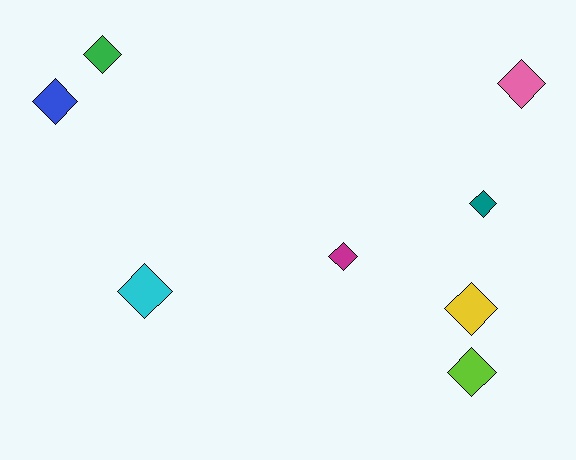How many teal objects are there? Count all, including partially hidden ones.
There is 1 teal object.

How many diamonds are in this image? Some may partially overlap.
There are 8 diamonds.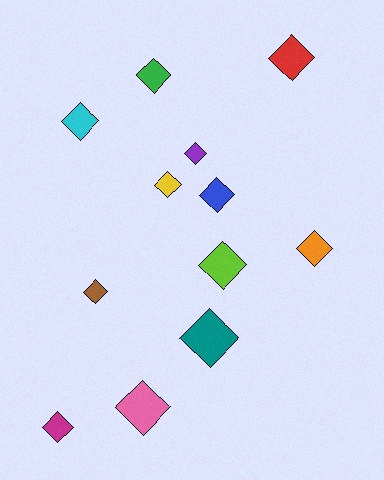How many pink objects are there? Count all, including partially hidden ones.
There is 1 pink object.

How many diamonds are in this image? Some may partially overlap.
There are 12 diamonds.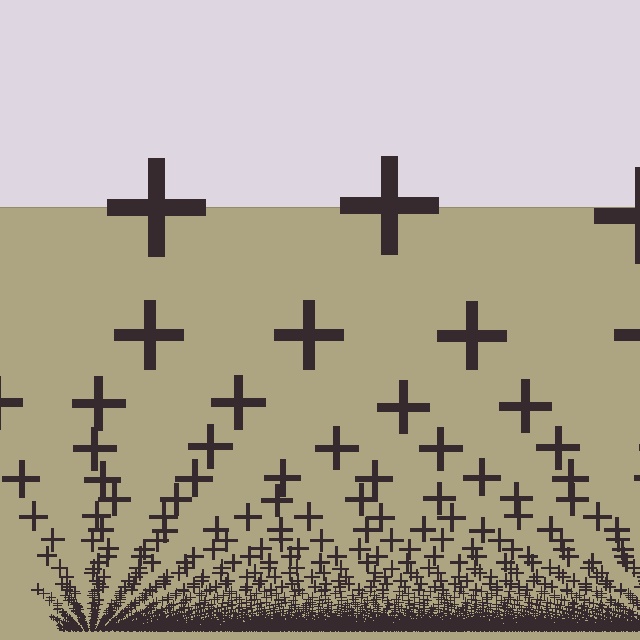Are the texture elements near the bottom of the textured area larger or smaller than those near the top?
Smaller. The gradient is inverted — elements near the bottom are smaller and denser.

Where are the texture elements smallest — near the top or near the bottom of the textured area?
Near the bottom.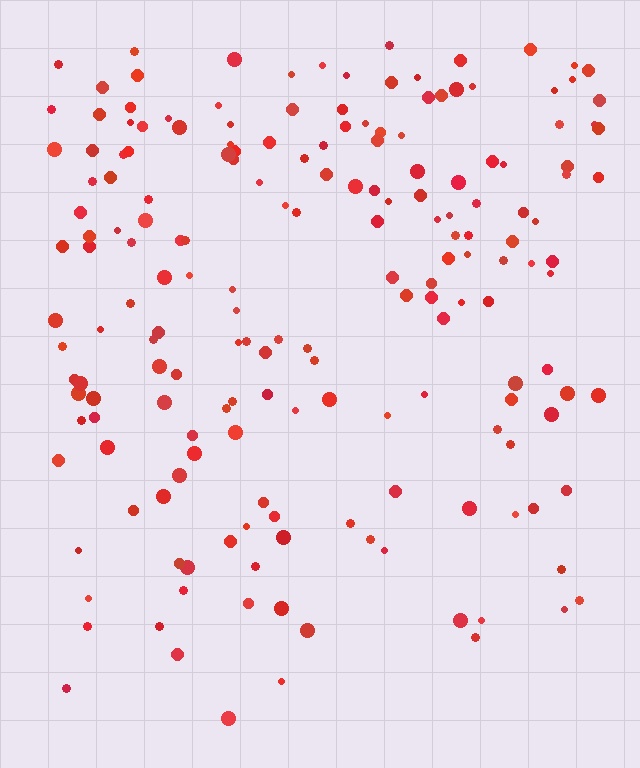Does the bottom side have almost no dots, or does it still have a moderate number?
Still a moderate number, just noticeably fewer than the top.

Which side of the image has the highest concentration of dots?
The top.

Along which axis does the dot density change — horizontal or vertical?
Vertical.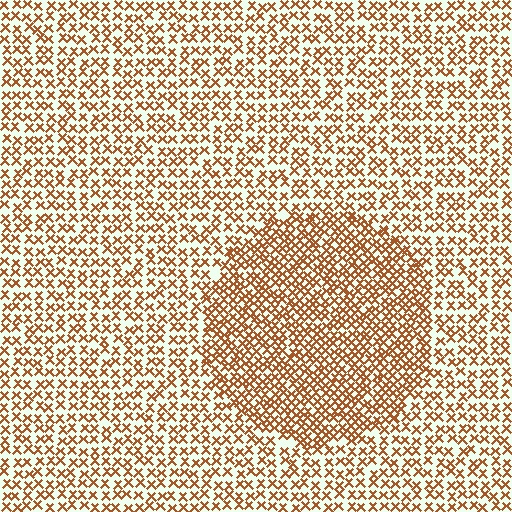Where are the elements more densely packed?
The elements are more densely packed inside the circle boundary.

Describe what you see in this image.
The image contains small brown elements arranged at two different densities. A circle-shaped region is visible where the elements are more densely packed than the surrounding area.